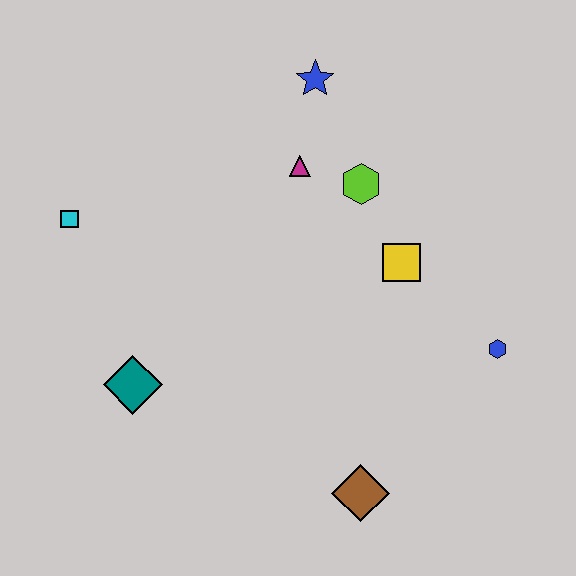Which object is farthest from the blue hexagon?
The cyan square is farthest from the blue hexagon.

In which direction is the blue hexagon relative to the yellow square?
The blue hexagon is to the right of the yellow square.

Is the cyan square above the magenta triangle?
No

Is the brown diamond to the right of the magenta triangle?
Yes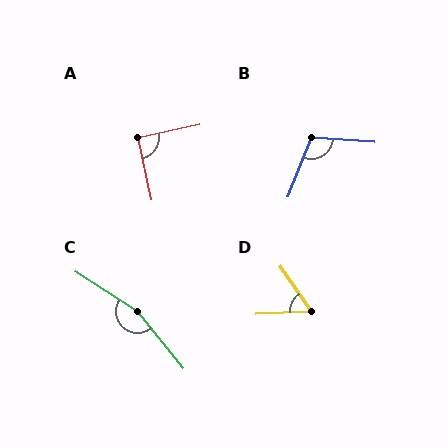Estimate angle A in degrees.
Approximately 90 degrees.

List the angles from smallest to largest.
D (58°), A (90°), B (107°), C (161°).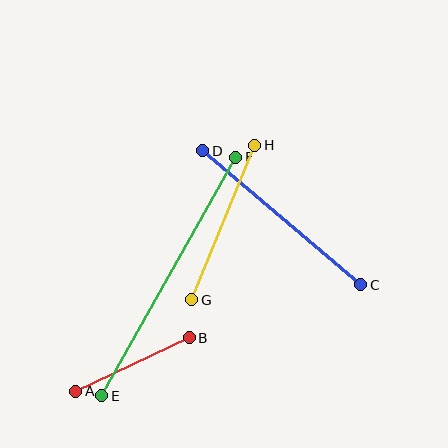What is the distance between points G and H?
The distance is approximately 167 pixels.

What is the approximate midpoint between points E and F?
The midpoint is at approximately (169, 277) pixels.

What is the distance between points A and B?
The distance is approximately 126 pixels.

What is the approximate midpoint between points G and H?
The midpoint is at approximately (223, 222) pixels.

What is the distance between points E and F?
The distance is approximately 274 pixels.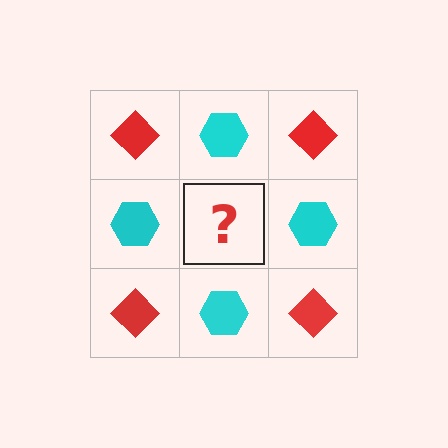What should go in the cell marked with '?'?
The missing cell should contain a red diamond.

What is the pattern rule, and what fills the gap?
The rule is that it alternates red diamond and cyan hexagon in a checkerboard pattern. The gap should be filled with a red diamond.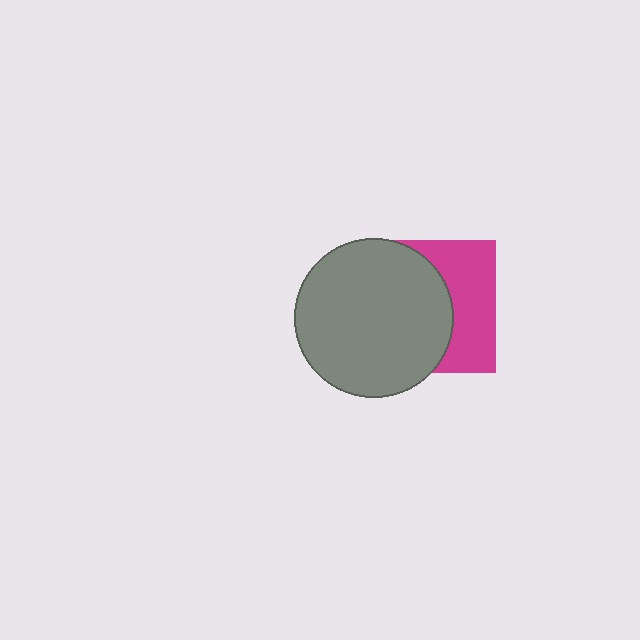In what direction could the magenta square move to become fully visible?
The magenta square could move right. That would shift it out from behind the gray circle entirely.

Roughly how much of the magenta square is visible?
A small part of it is visible (roughly 41%).